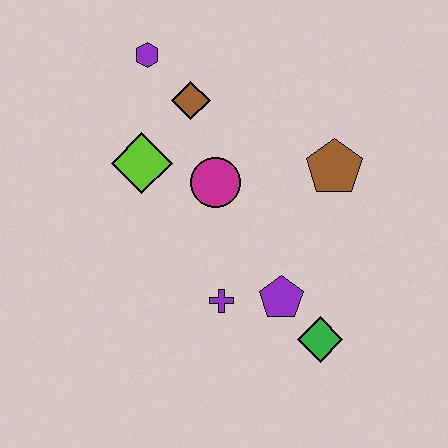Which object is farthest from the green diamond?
The purple hexagon is farthest from the green diamond.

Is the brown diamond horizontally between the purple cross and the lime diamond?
Yes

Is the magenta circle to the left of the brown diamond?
No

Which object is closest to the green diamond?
The purple pentagon is closest to the green diamond.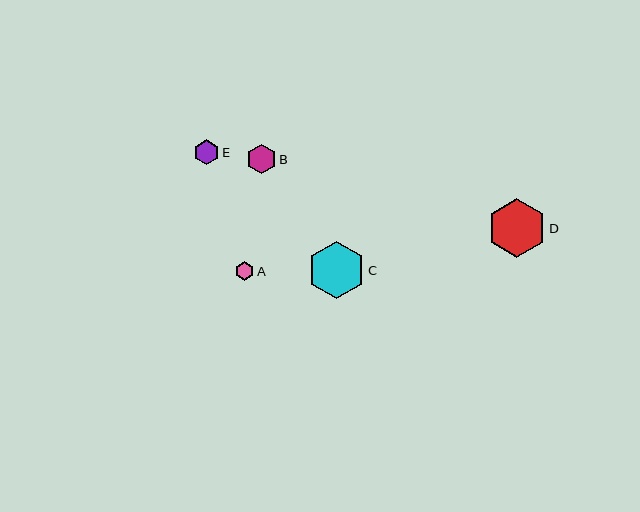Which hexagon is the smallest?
Hexagon A is the smallest with a size of approximately 19 pixels.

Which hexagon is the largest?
Hexagon D is the largest with a size of approximately 59 pixels.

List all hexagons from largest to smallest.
From largest to smallest: D, C, B, E, A.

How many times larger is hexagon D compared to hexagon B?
Hexagon D is approximately 2.0 times the size of hexagon B.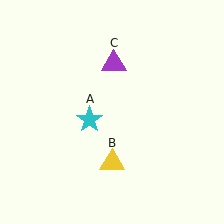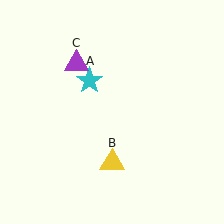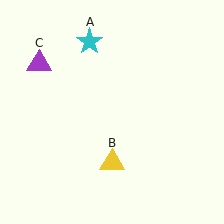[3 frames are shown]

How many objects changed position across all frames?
2 objects changed position: cyan star (object A), purple triangle (object C).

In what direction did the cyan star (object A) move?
The cyan star (object A) moved up.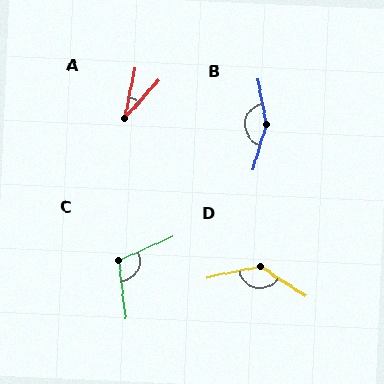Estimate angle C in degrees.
Approximately 107 degrees.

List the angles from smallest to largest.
A (30°), C (107°), D (134°), B (153°).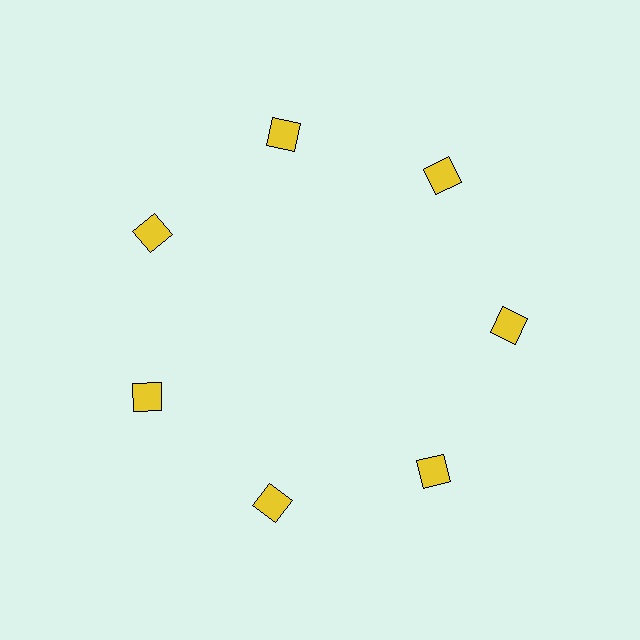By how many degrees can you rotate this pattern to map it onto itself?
The pattern maps onto itself every 51 degrees of rotation.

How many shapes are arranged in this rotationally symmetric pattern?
There are 7 shapes, arranged in 7 groups of 1.